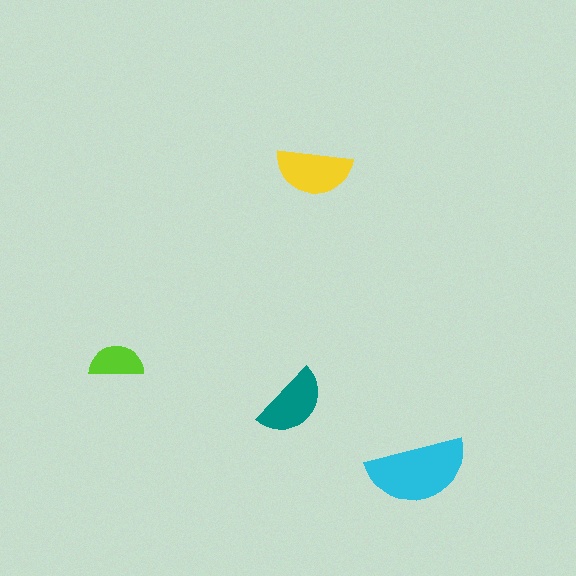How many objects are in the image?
There are 4 objects in the image.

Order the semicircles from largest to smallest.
the cyan one, the yellow one, the teal one, the lime one.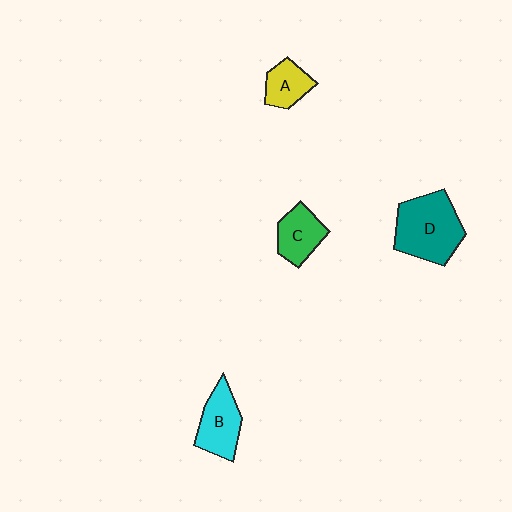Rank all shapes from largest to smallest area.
From largest to smallest: D (teal), B (cyan), C (green), A (yellow).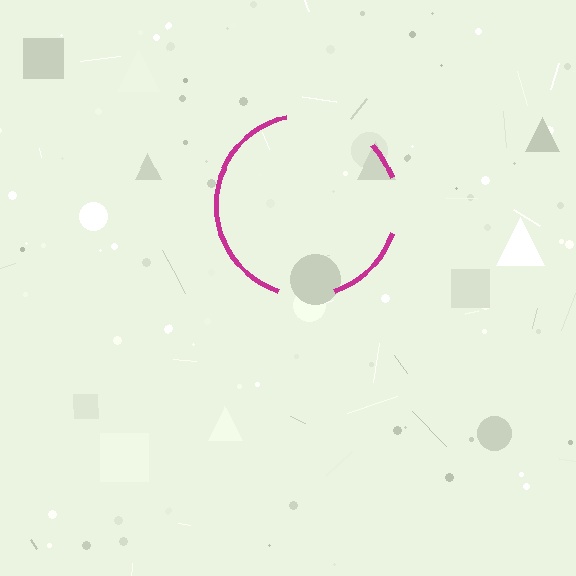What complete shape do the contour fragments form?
The contour fragments form a circle.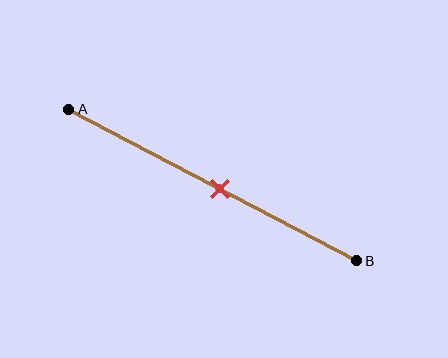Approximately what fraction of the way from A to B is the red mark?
The red mark is approximately 50% of the way from A to B.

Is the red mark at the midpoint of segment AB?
Yes, the mark is approximately at the midpoint.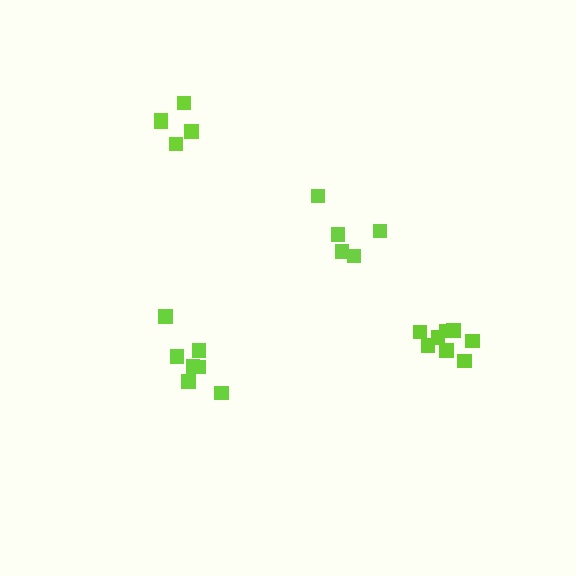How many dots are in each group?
Group 1: 5 dots, Group 2: 8 dots, Group 3: 7 dots, Group 4: 5 dots (25 total).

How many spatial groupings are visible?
There are 4 spatial groupings.